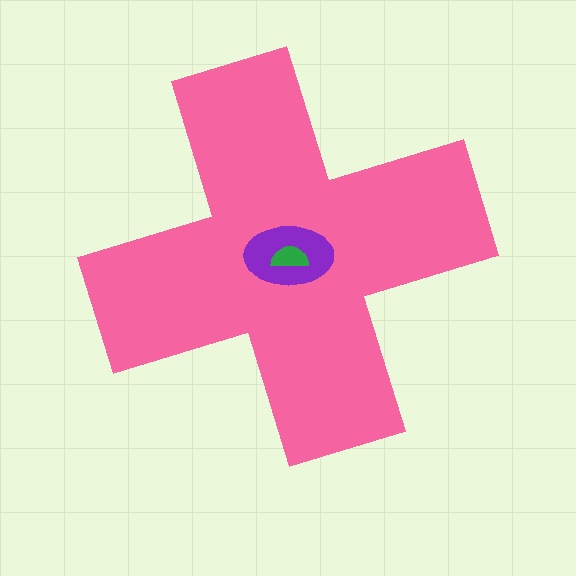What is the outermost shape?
The pink cross.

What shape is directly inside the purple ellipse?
The green semicircle.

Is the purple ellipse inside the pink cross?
Yes.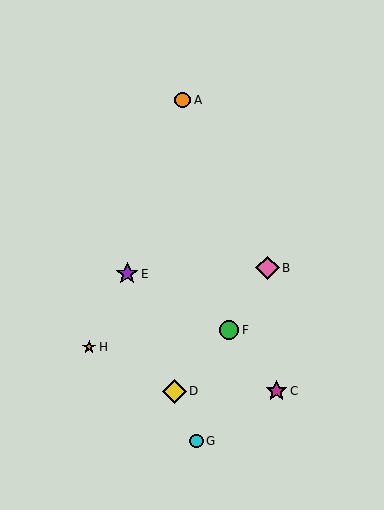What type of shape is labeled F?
Shape F is a green circle.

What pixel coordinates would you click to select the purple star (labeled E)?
Click at (127, 274) to select the purple star E.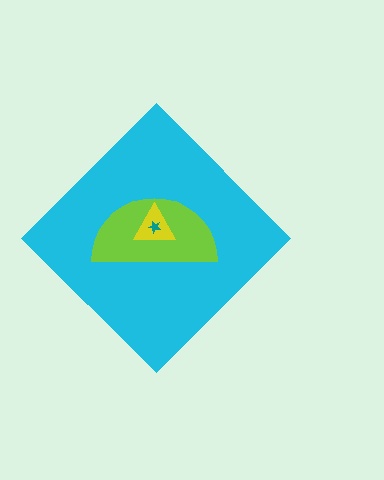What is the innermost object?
The teal star.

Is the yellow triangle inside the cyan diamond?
Yes.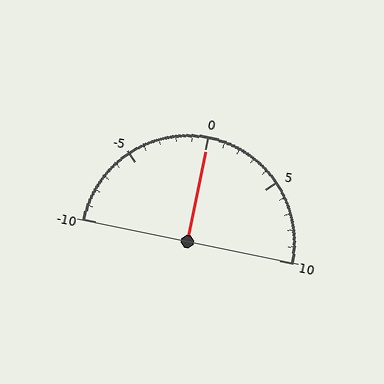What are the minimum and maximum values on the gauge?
The gauge ranges from -10 to 10.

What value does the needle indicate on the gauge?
The needle indicates approximately 0.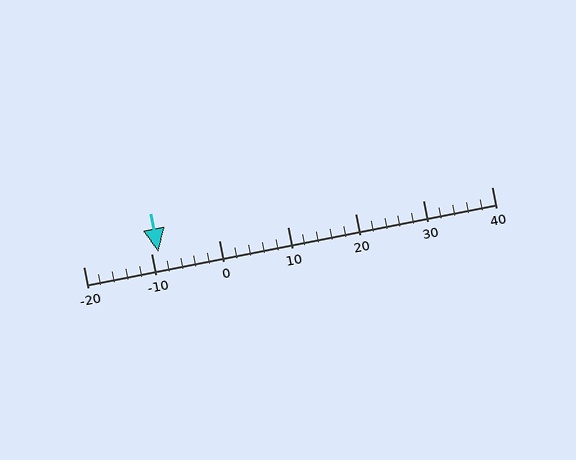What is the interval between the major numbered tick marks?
The major tick marks are spaced 10 units apart.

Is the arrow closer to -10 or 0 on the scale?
The arrow is closer to -10.